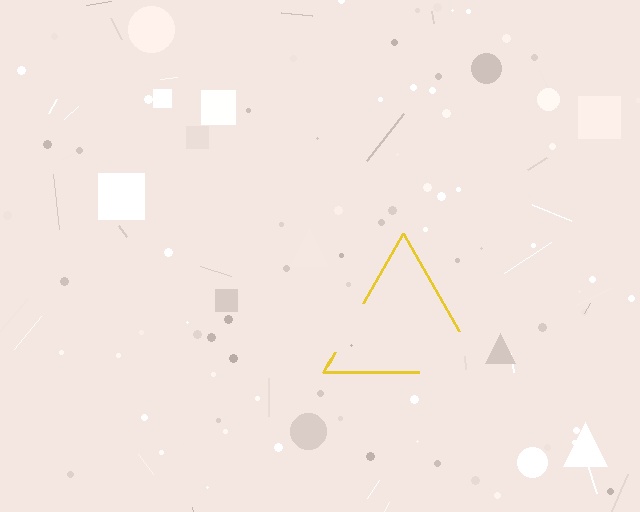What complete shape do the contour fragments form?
The contour fragments form a triangle.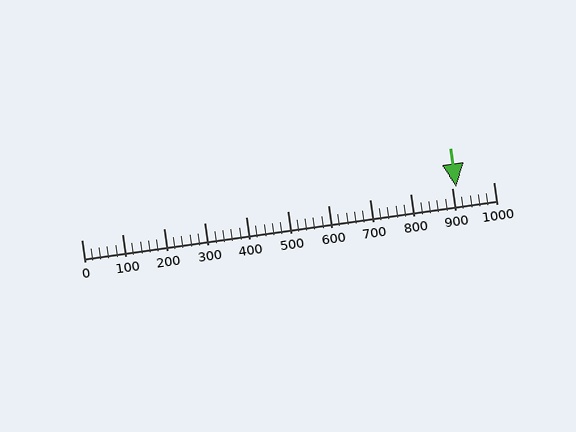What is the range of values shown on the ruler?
The ruler shows values from 0 to 1000.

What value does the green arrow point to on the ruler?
The green arrow points to approximately 911.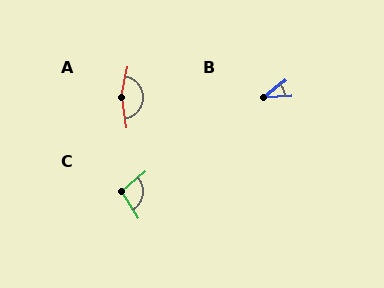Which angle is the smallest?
B, at approximately 35 degrees.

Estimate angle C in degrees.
Approximately 98 degrees.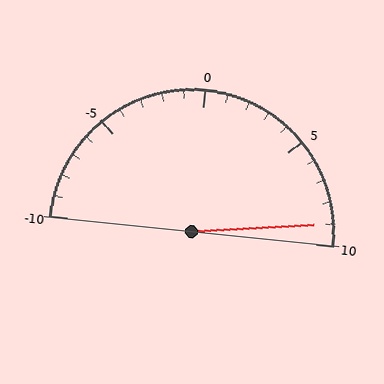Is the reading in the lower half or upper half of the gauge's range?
The reading is in the upper half of the range (-10 to 10).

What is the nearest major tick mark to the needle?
The nearest major tick mark is 10.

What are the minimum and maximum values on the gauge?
The gauge ranges from -10 to 10.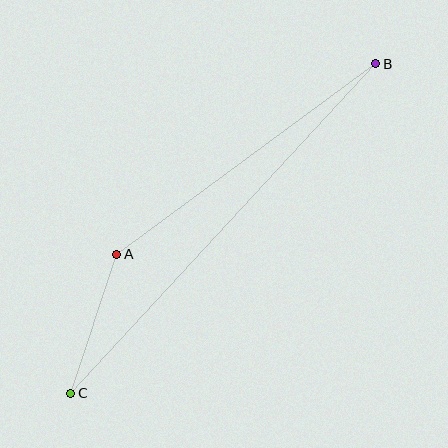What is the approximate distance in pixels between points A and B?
The distance between A and B is approximately 322 pixels.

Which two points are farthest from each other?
Points B and C are farthest from each other.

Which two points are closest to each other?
Points A and C are closest to each other.